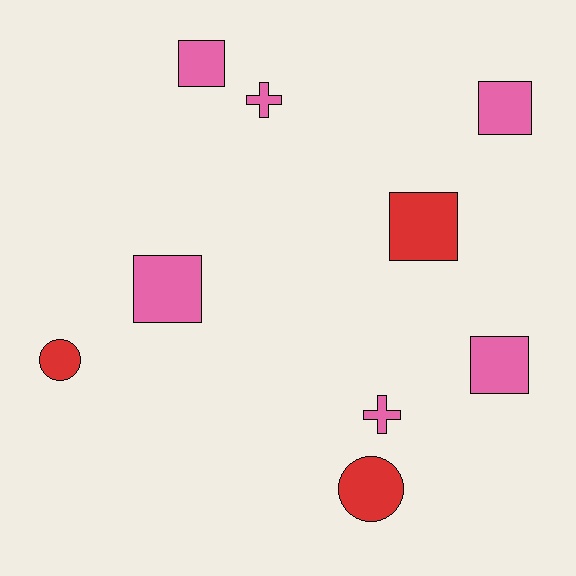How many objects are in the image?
There are 9 objects.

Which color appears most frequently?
Pink, with 6 objects.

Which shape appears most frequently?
Square, with 5 objects.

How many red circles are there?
There are 2 red circles.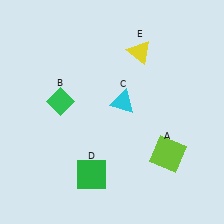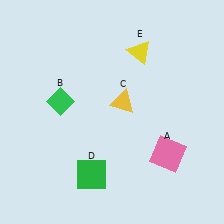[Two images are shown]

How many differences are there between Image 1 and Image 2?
There are 2 differences between the two images.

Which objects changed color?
A changed from lime to pink. C changed from cyan to yellow.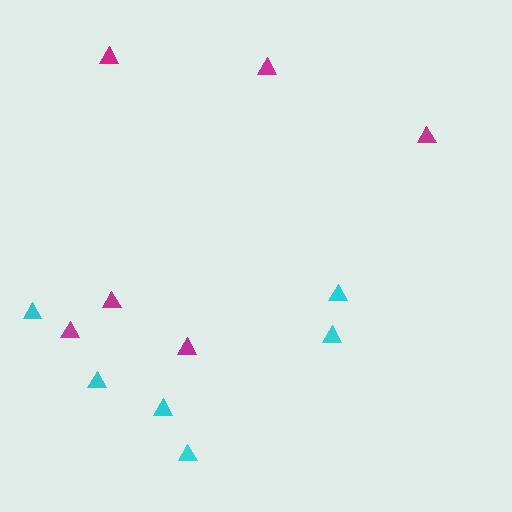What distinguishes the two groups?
There are 2 groups: one group of magenta triangles (6) and one group of cyan triangles (6).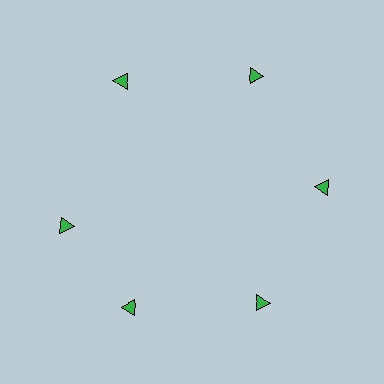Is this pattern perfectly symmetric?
No. The 6 green triangles are arranged in a ring, but one element near the 9 o'clock position is rotated out of alignment along the ring, breaking the 6-fold rotational symmetry.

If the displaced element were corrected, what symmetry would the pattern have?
It would have 6-fold rotational symmetry — the pattern would map onto itself every 60 degrees.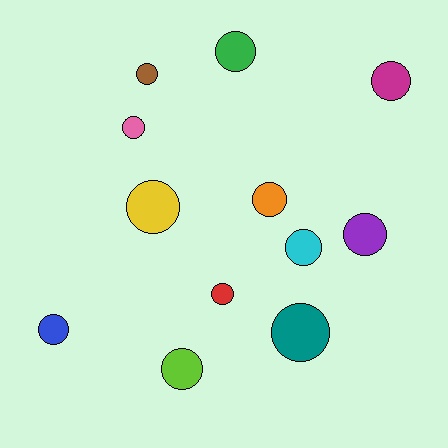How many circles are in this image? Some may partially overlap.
There are 12 circles.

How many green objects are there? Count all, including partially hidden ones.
There is 1 green object.